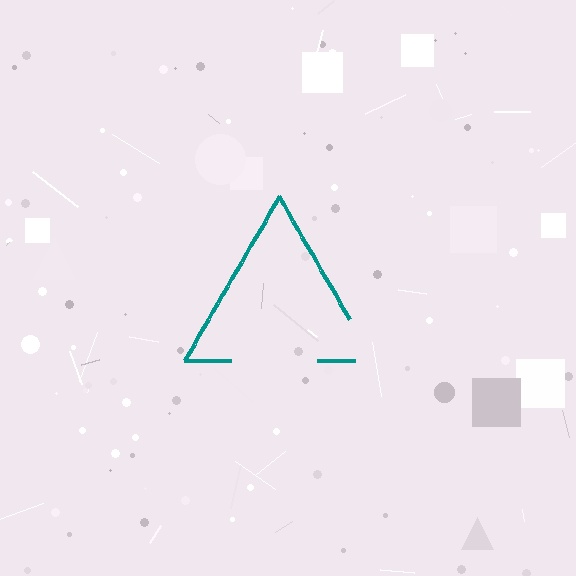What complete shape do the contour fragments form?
The contour fragments form a triangle.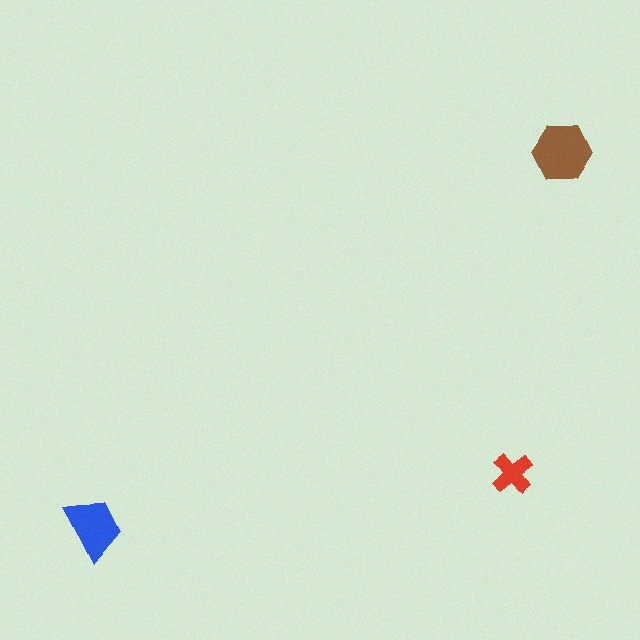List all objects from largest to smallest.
The brown hexagon, the blue trapezoid, the red cross.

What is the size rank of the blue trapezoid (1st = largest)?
2nd.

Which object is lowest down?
The blue trapezoid is bottommost.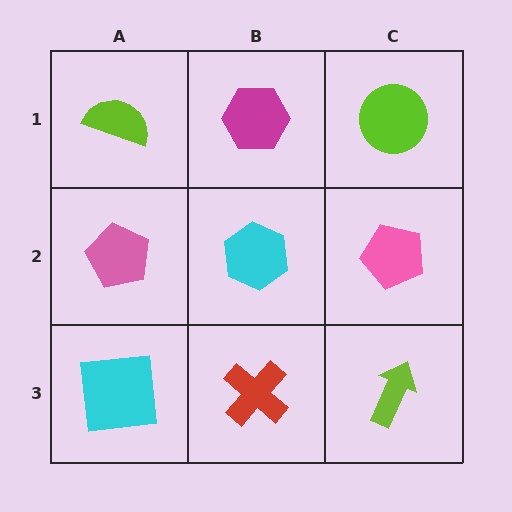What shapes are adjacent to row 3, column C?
A pink pentagon (row 2, column C), a red cross (row 3, column B).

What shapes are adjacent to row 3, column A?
A pink pentagon (row 2, column A), a red cross (row 3, column B).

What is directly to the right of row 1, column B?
A lime circle.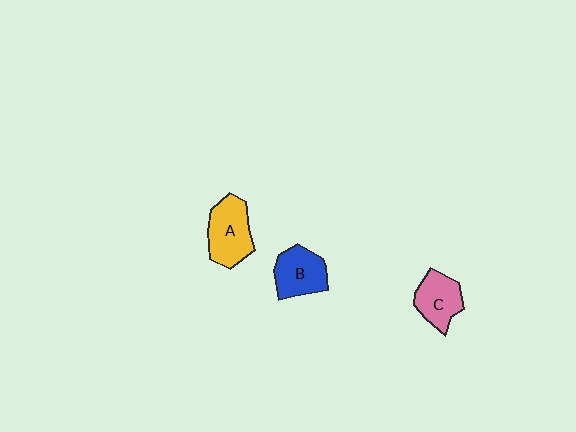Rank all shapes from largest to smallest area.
From largest to smallest: A (yellow), B (blue), C (pink).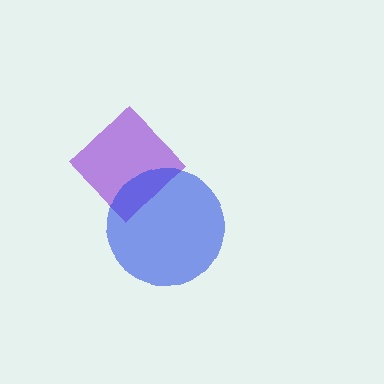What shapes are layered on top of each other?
The layered shapes are: a purple diamond, a blue circle.